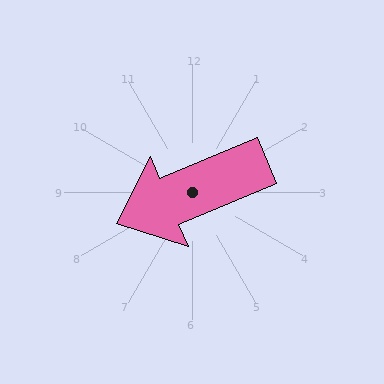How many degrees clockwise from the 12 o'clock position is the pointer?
Approximately 247 degrees.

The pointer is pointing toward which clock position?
Roughly 8 o'clock.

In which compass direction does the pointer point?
Southwest.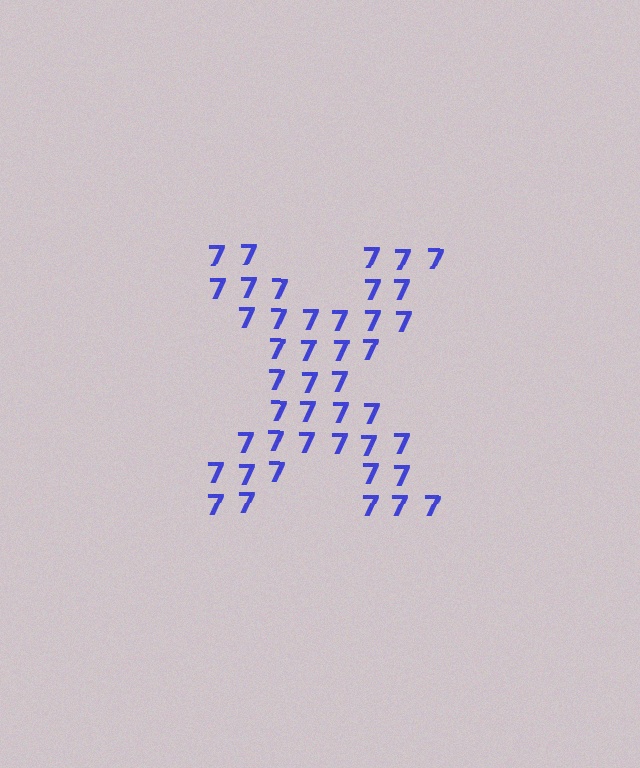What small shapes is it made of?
It is made of small digit 7's.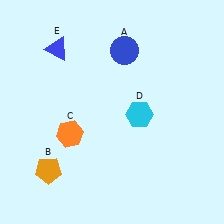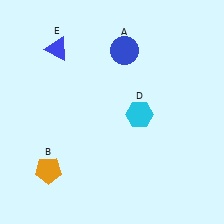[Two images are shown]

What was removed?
The orange hexagon (C) was removed in Image 2.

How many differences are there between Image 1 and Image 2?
There is 1 difference between the two images.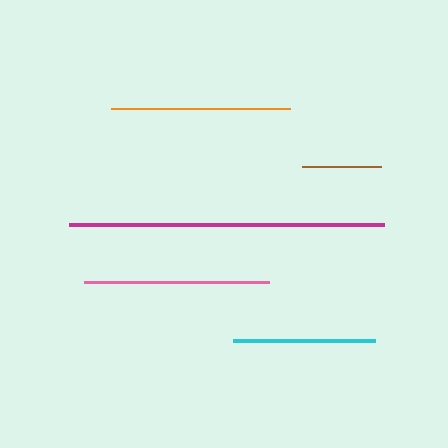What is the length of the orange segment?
The orange segment is approximately 179 pixels long.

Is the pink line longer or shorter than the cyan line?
The pink line is longer than the cyan line.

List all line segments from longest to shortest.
From longest to shortest: magenta, pink, orange, cyan, brown.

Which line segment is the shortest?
The brown line is the shortest at approximately 79 pixels.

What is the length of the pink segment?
The pink segment is approximately 186 pixels long.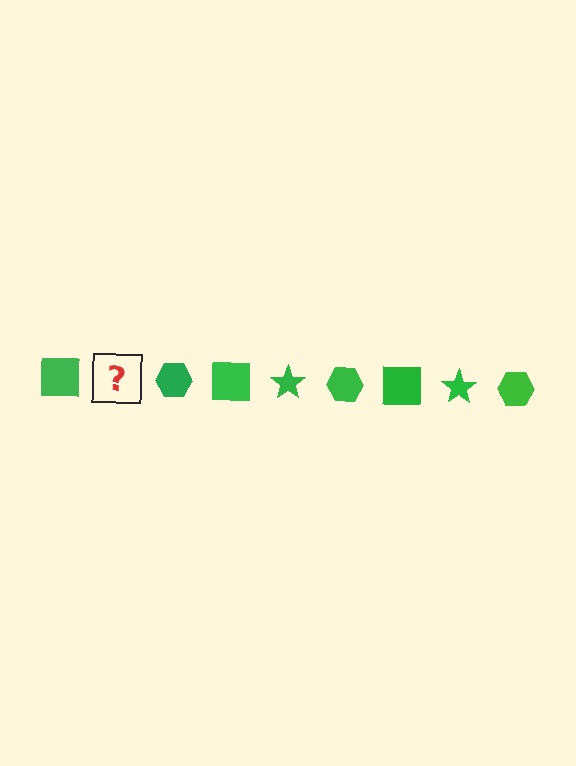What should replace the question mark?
The question mark should be replaced with a green star.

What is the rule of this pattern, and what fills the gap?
The rule is that the pattern cycles through square, star, hexagon shapes in green. The gap should be filled with a green star.